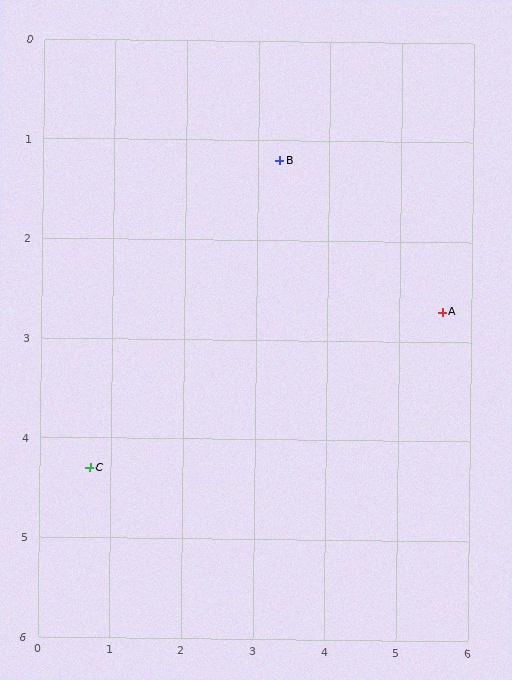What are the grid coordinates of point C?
Point C is at approximately (0.7, 4.3).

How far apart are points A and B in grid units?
Points A and B are about 2.7 grid units apart.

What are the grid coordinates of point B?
Point B is at approximately (3.3, 1.2).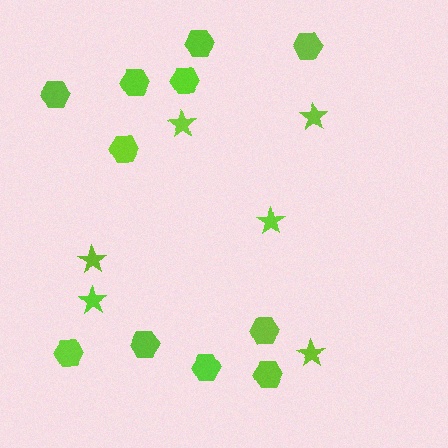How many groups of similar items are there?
There are 2 groups: one group of hexagons (11) and one group of stars (6).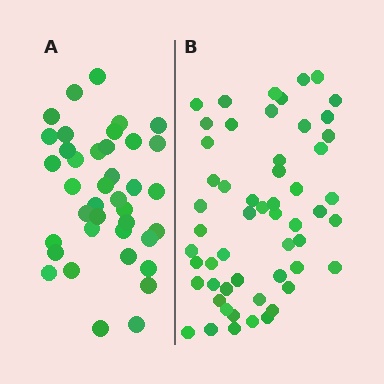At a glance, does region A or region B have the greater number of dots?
Region B (the right region) has more dots.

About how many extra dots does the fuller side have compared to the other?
Region B has approximately 15 more dots than region A.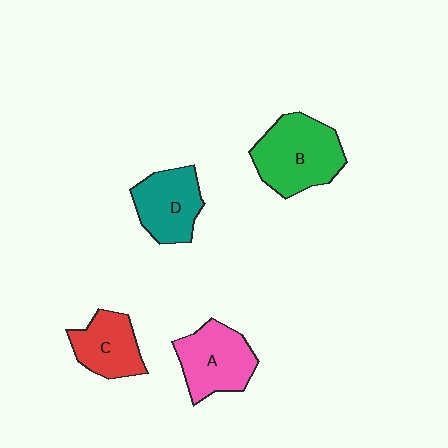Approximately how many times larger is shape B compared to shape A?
Approximately 1.2 times.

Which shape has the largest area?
Shape B (green).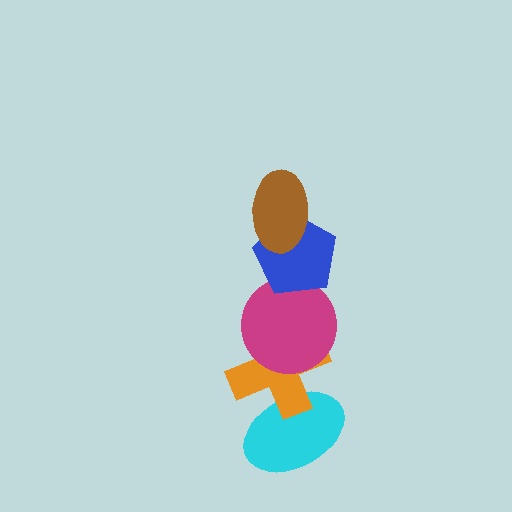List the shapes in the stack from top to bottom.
From top to bottom: the brown ellipse, the blue pentagon, the magenta circle, the orange cross, the cyan ellipse.